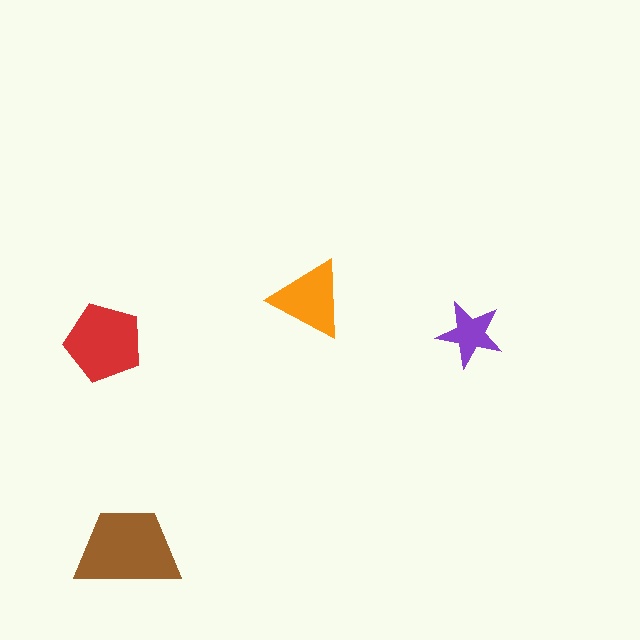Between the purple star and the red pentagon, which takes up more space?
The red pentagon.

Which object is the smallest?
The purple star.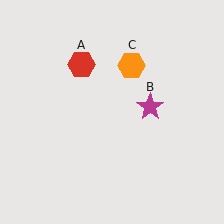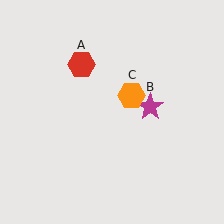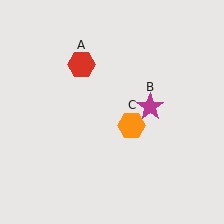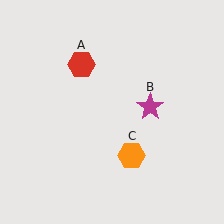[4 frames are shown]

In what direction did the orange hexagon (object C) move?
The orange hexagon (object C) moved down.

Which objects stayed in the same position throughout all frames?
Red hexagon (object A) and magenta star (object B) remained stationary.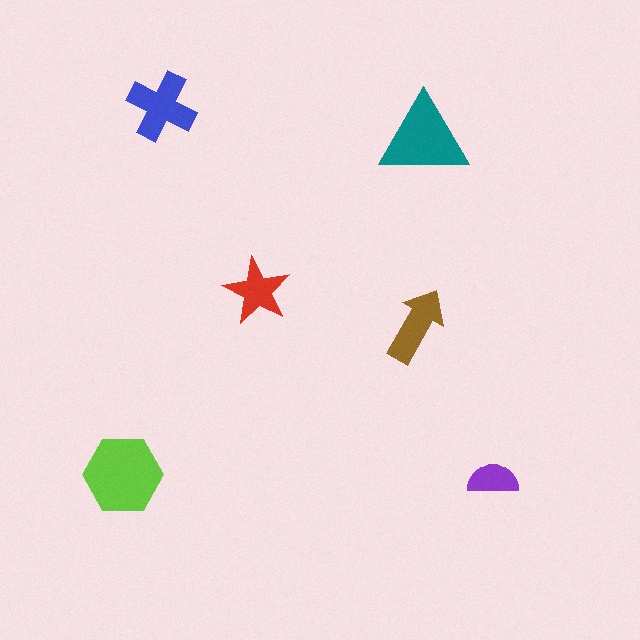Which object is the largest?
The lime hexagon.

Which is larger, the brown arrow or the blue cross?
The blue cross.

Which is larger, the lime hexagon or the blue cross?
The lime hexagon.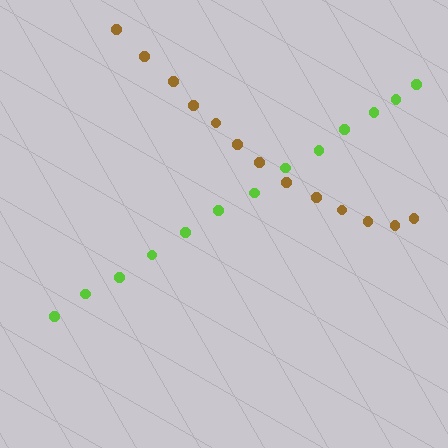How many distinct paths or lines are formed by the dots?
There are 2 distinct paths.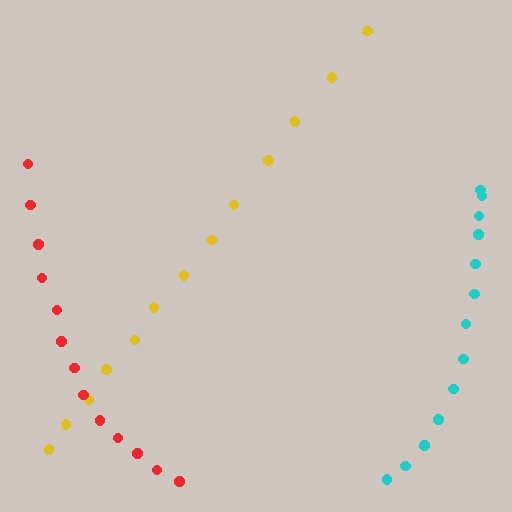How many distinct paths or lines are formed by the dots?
There are 3 distinct paths.